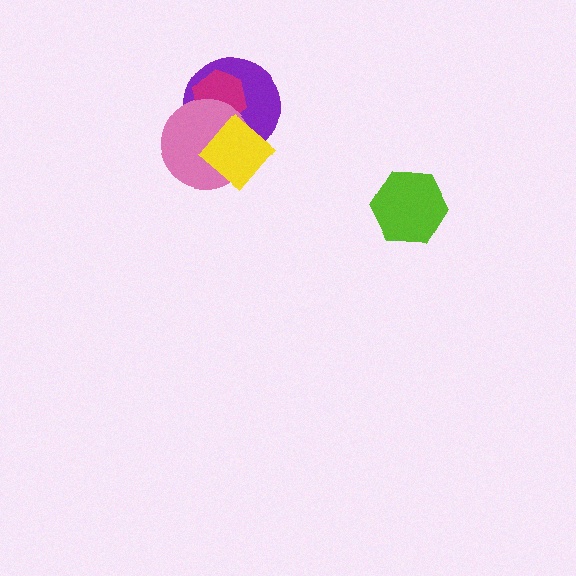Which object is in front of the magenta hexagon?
The pink circle is in front of the magenta hexagon.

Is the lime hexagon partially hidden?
No, no other shape covers it.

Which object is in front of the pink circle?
The yellow diamond is in front of the pink circle.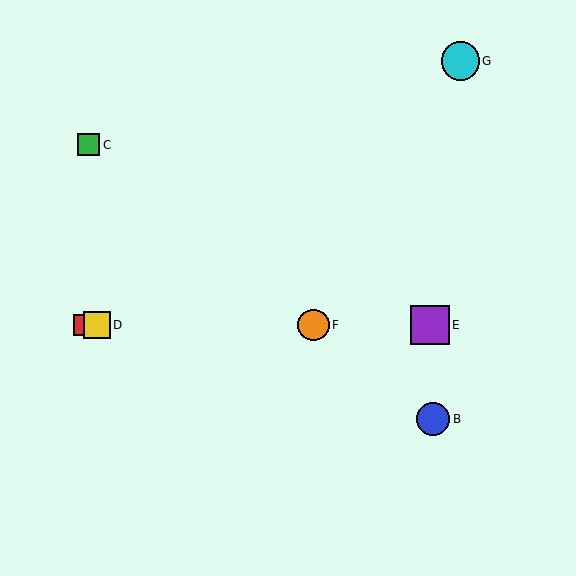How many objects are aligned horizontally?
4 objects (A, D, E, F) are aligned horizontally.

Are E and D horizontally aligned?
Yes, both are at y≈325.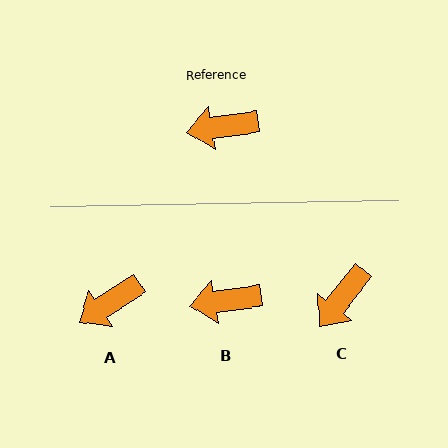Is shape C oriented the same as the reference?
No, it is off by about 44 degrees.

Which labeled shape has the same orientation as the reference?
B.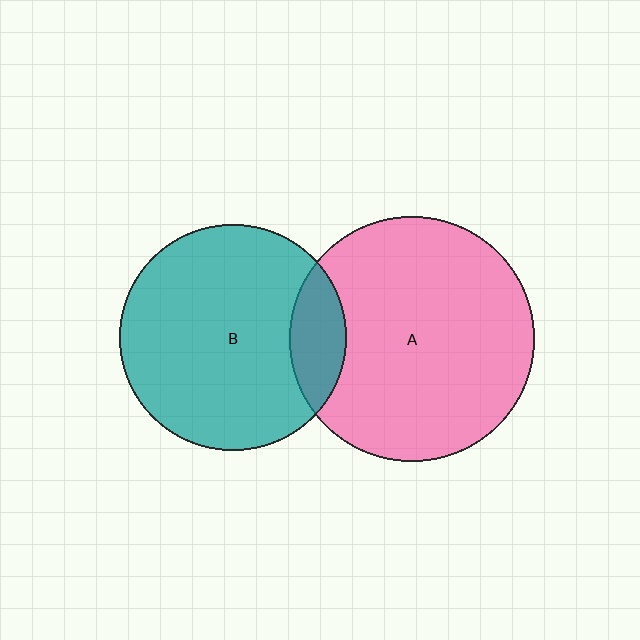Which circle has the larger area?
Circle A (pink).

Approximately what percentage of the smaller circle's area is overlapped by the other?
Approximately 15%.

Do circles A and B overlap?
Yes.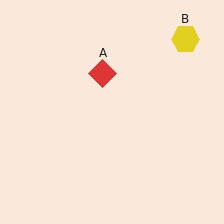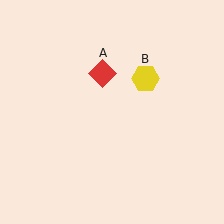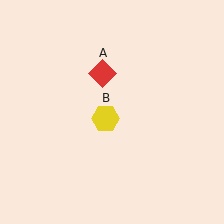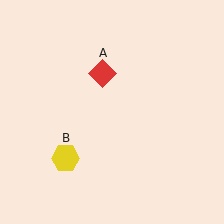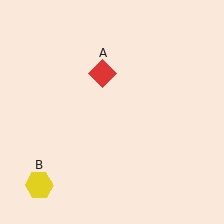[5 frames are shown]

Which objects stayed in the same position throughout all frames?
Red diamond (object A) remained stationary.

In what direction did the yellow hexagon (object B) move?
The yellow hexagon (object B) moved down and to the left.